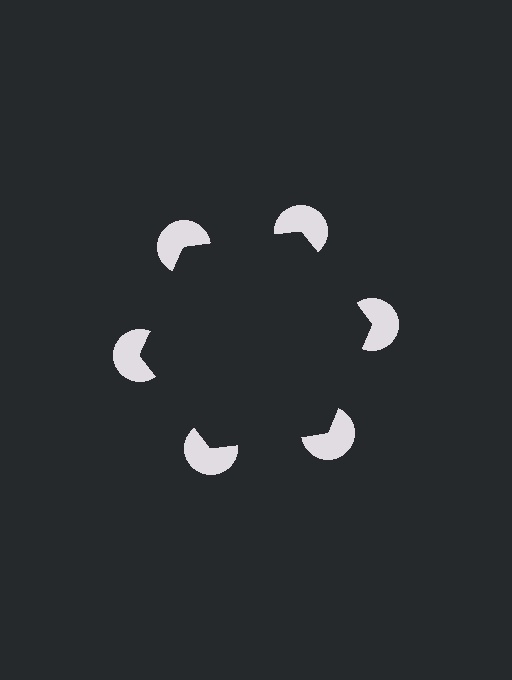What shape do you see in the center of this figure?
An illusory hexagon — its edges are inferred from the aligned wedge cuts in the pac-man discs, not physically drawn.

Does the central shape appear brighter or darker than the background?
It typically appears slightly darker than the background, even though no actual brightness change is drawn.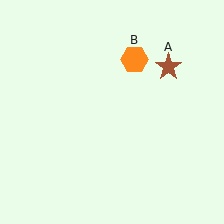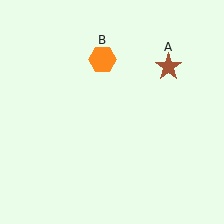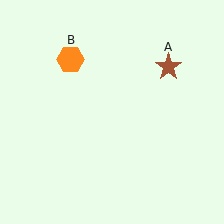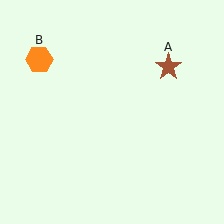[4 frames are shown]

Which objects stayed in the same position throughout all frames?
Brown star (object A) remained stationary.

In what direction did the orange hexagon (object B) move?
The orange hexagon (object B) moved left.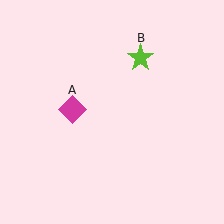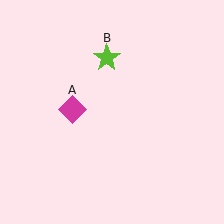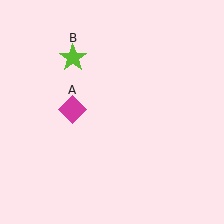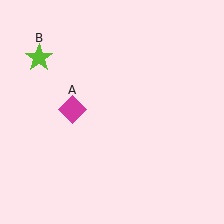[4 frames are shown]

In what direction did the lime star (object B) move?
The lime star (object B) moved left.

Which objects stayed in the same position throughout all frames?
Magenta diamond (object A) remained stationary.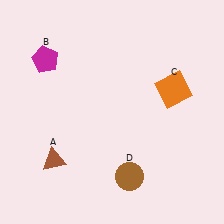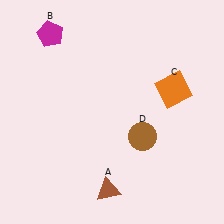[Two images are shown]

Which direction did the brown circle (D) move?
The brown circle (D) moved up.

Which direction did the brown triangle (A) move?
The brown triangle (A) moved right.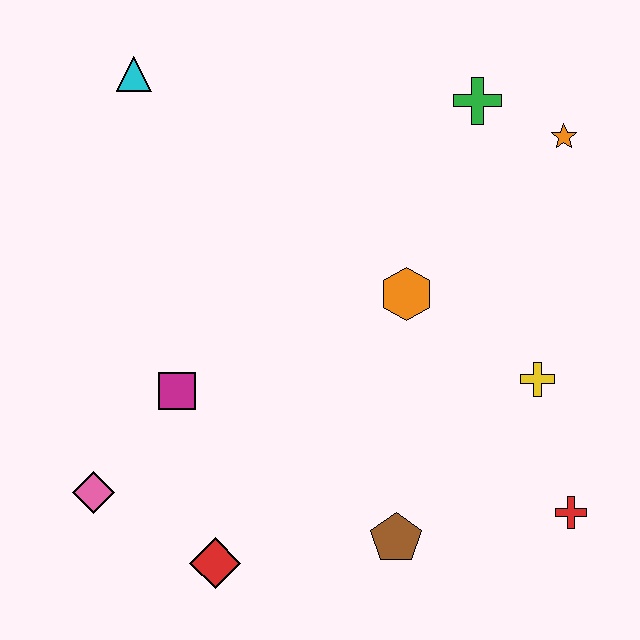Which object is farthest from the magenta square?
The orange star is farthest from the magenta square.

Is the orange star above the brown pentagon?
Yes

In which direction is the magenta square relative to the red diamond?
The magenta square is above the red diamond.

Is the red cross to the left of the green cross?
No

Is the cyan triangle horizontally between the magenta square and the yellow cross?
No